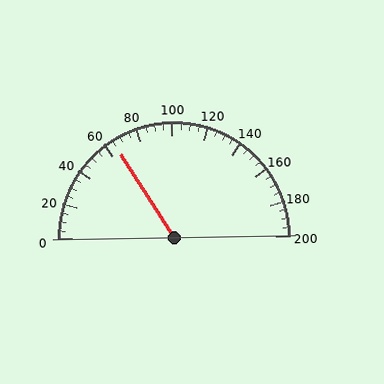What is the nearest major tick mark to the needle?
The nearest major tick mark is 60.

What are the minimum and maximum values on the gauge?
The gauge ranges from 0 to 200.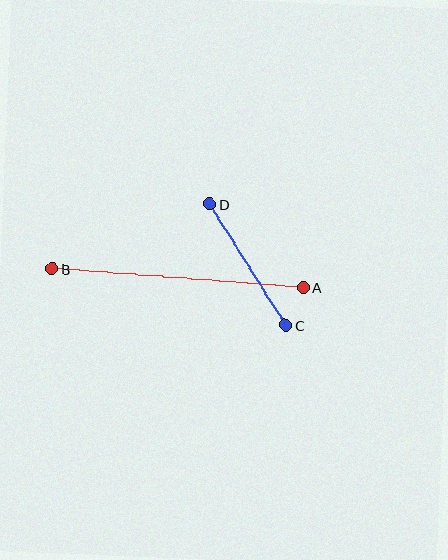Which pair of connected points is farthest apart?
Points A and B are farthest apart.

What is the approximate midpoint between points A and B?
The midpoint is at approximately (178, 278) pixels.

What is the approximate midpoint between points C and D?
The midpoint is at approximately (248, 265) pixels.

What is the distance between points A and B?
The distance is approximately 252 pixels.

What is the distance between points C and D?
The distance is approximately 143 pixels.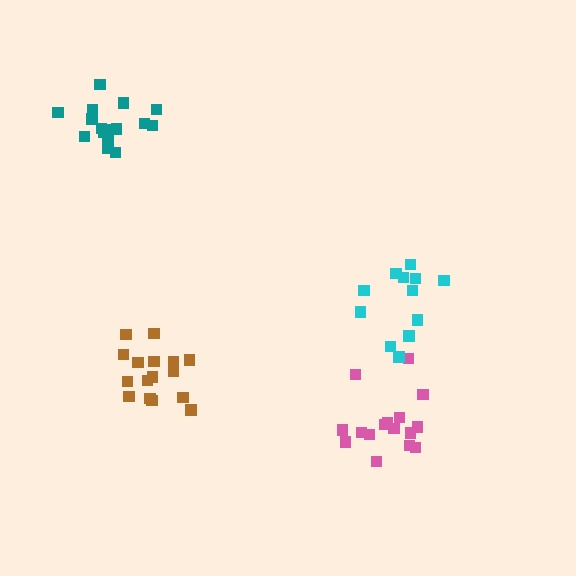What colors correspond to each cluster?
The clusters are colored: brown, teal, pink, cyan.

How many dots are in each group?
Group 1: 16 dots, Group 2: 16 dots, Group 3: 16 dots, Group 4: 12 dots (60 total).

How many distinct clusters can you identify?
There are 4 distinct clusters.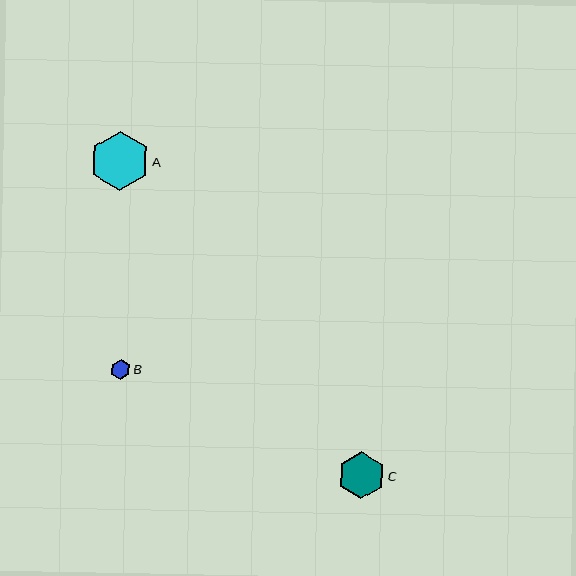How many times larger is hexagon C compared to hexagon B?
Hexagon C is approximately 2.4 times the size of hexagon B.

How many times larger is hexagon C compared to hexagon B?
Hexagon C is approximately 2.4 times the size of hexagon B.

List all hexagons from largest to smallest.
From largest to smallest: A, C, B.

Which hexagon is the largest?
Hexagon A is the largest with a size of approximately 59 pixels.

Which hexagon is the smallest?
Hexagon B is the smallest with a size of approximately 20 pixels.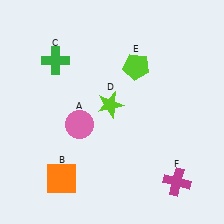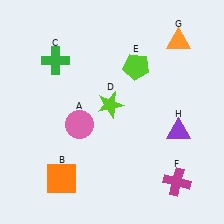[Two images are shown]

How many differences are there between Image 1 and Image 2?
There are 2 differences between the two images.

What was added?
An orange triangle (G), a purple triangle (H) were added in Image 2.